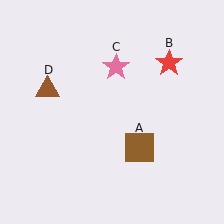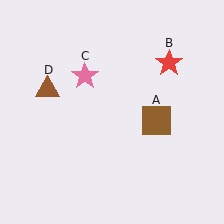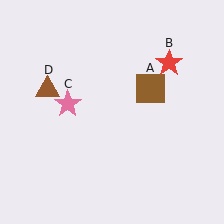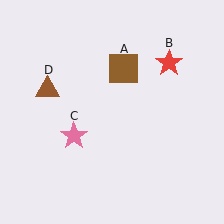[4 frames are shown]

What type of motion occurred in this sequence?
The brown square (object A), pink star (object C) rotated counterclockwise around the center of the scene.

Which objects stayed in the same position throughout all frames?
Red star (object B) and brown triangle (object D) remained stationary.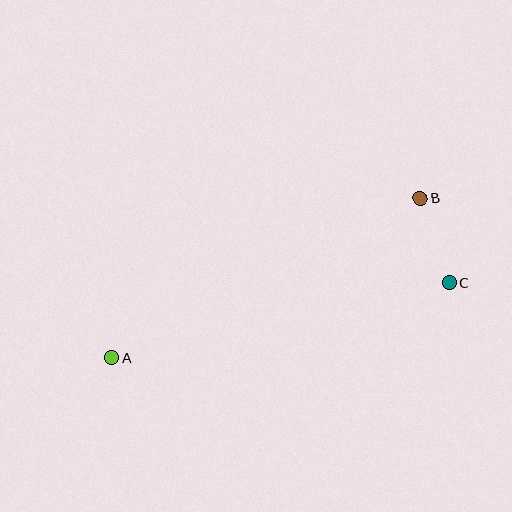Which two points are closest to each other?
Points B and C are closest to each other.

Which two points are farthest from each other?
Points A and B are farthest from each other.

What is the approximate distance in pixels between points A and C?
The distance between A and C is approximately 346 pixels.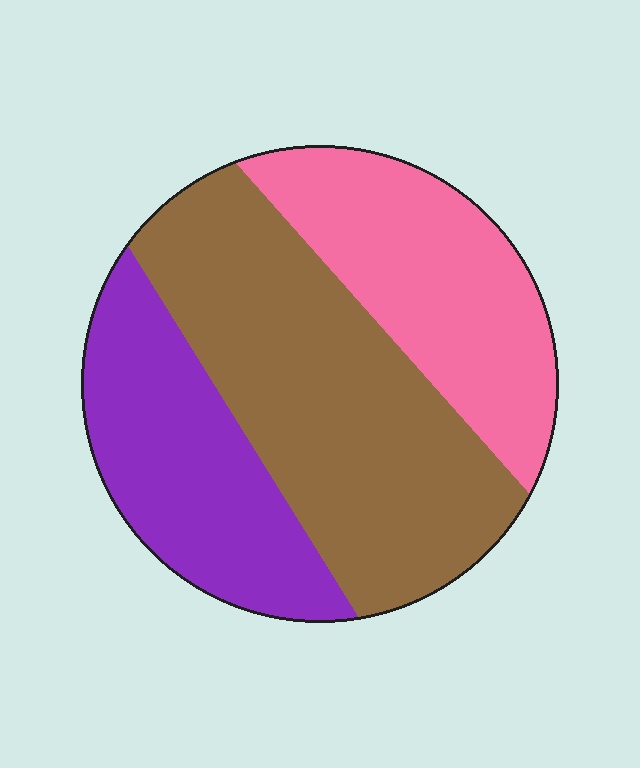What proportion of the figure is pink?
Pink takes up about one quarter (1/4) of the figure.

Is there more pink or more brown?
Brown.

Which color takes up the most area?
Brown, at roughly 45%.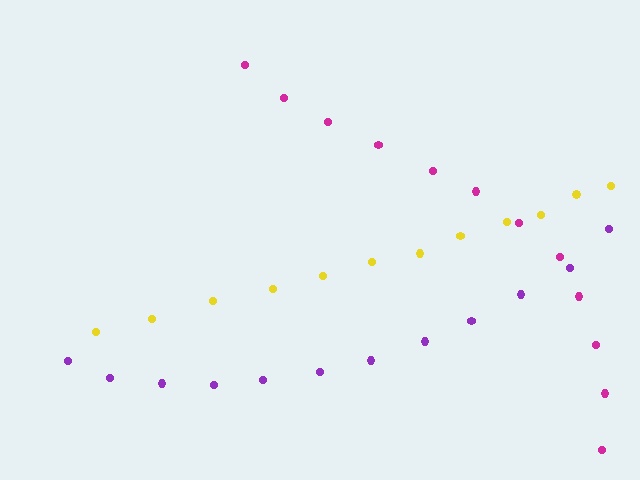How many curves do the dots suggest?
There are 3 distinct paths.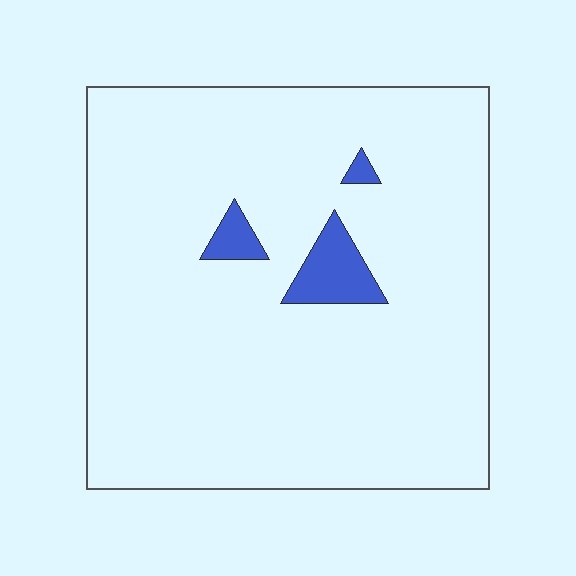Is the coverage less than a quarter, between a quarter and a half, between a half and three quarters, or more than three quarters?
Less than a quarter.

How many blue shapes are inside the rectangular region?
3.